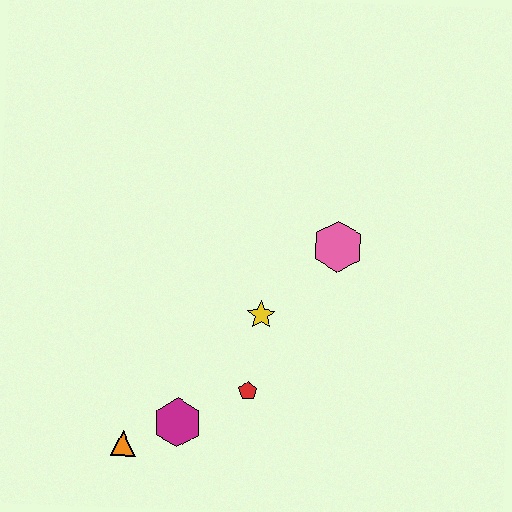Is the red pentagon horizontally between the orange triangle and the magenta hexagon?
No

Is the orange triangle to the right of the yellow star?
No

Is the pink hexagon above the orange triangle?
Yes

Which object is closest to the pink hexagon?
The yellow star is closest to the pink hexagon.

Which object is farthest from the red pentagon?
The pink hexagon is farthest from the red pentagon.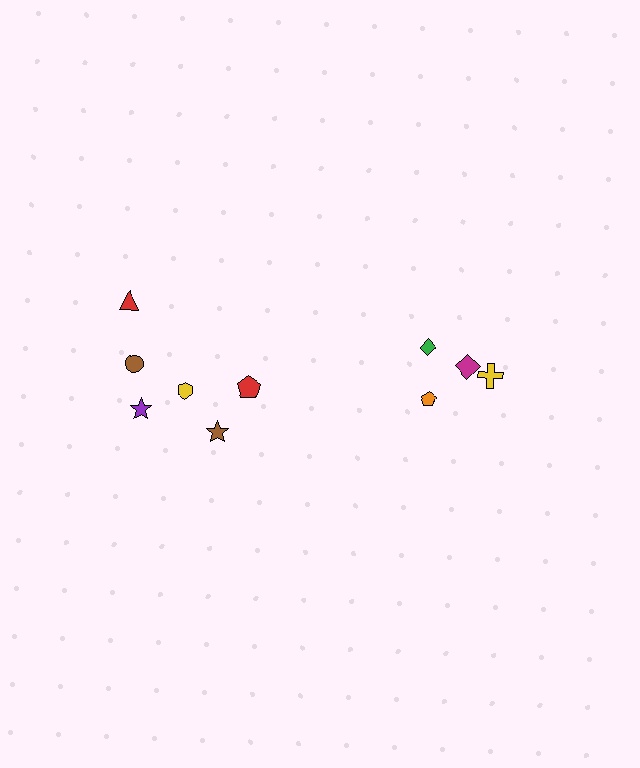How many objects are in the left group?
There are 6 objects.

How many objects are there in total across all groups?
There are 10 objects.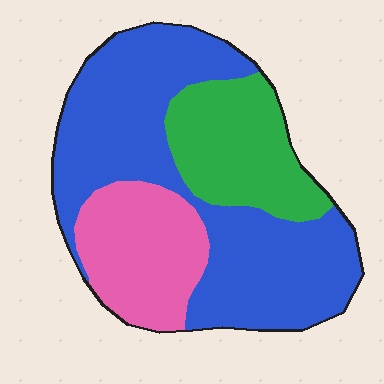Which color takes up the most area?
Blue, at roughly 55%.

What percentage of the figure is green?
Green takes up about one quarter (1/4) of the figure.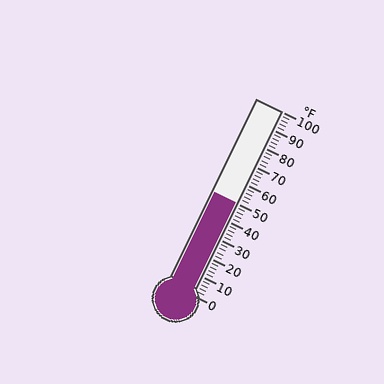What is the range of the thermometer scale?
The thermometer scale ranges from 0°F to 100°F.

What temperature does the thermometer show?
The thermometer shows approximately 50°F.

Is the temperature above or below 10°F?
The temperature is above 10°F.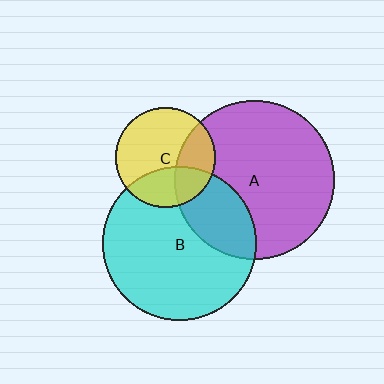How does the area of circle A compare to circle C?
Approximately 2.5 times.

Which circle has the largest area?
Circle A (purple).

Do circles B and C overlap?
Yes.